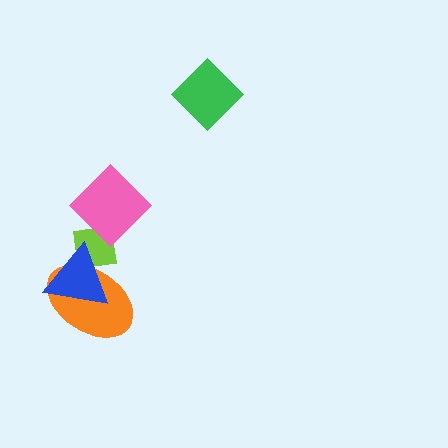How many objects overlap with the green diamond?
0 objects overlap with the green diamond.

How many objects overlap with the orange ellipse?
2 objects overlap with the orange ellipse.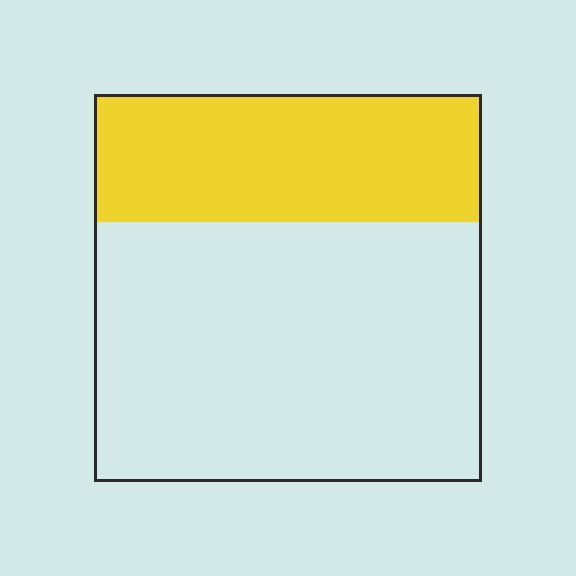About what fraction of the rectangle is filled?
About one third (1/3).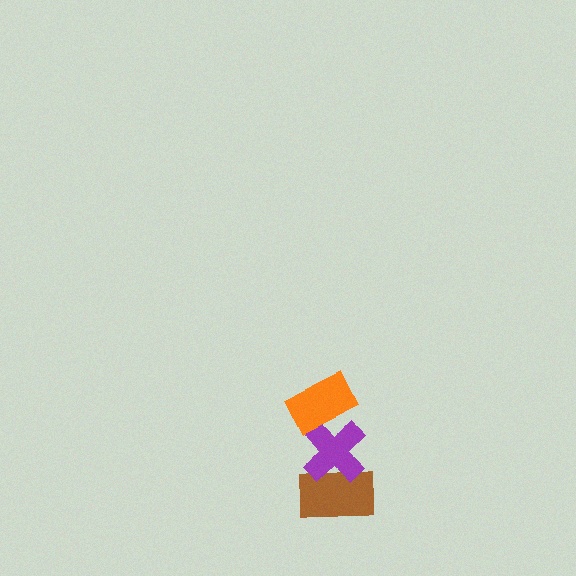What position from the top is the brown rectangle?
The brown rectangle is 3rd from the top.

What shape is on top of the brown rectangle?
The purple cross is on top of the brown rectangle.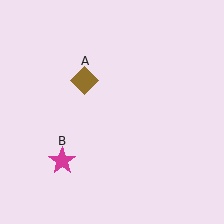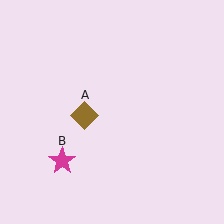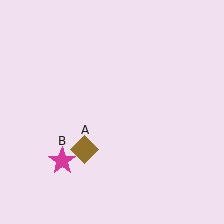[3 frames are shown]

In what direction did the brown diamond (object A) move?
The brown diamond (object A) moved down.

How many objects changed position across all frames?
1 object changed position: brown diamond (object A).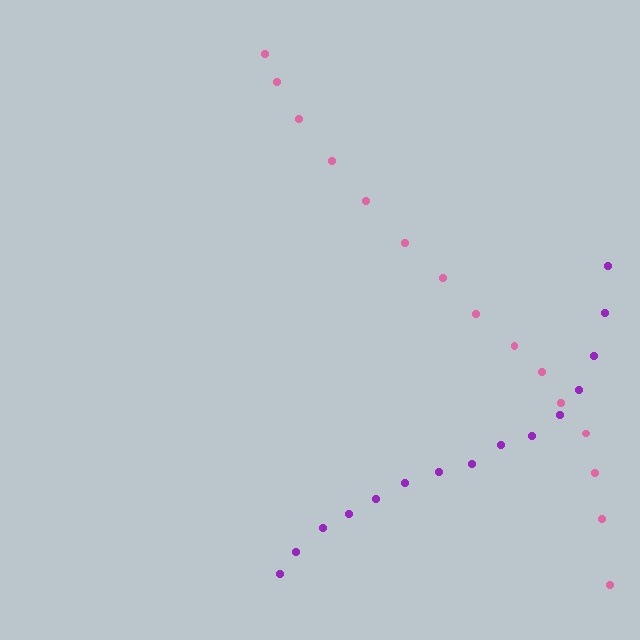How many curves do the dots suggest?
There are 2 distinct paths.